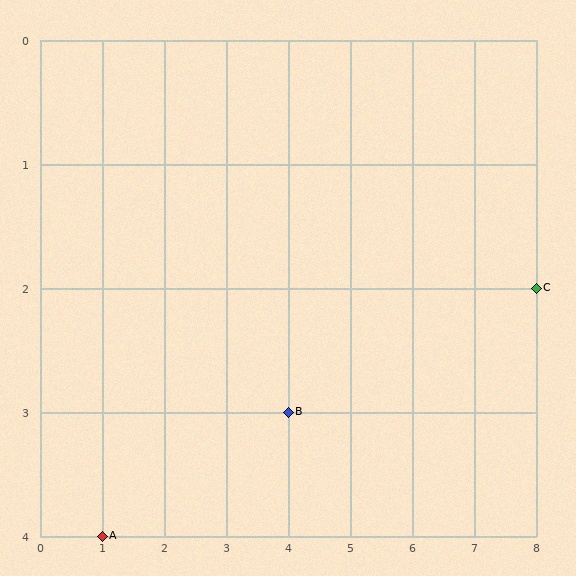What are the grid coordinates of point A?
Point A is at grid coordinates (1, 4).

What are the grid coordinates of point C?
Point C is at grid coordinates (8, 2).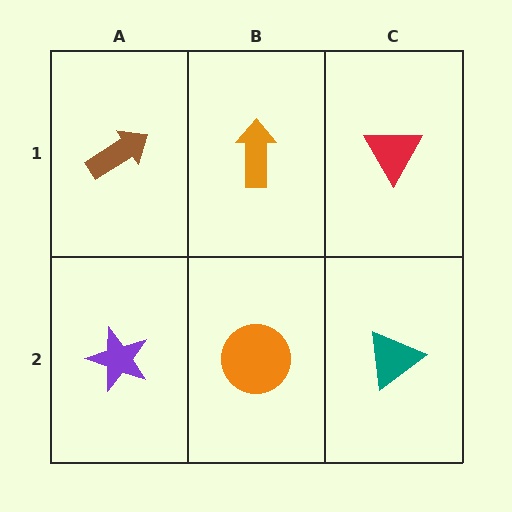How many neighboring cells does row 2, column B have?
3.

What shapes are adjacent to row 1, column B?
An orange circle (row 2, column B), a brown arrow (row 1, column A), a red triangle (row 1, column C).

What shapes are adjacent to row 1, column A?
A purple star (row 2, column A), an orange arrow (row 1, column B).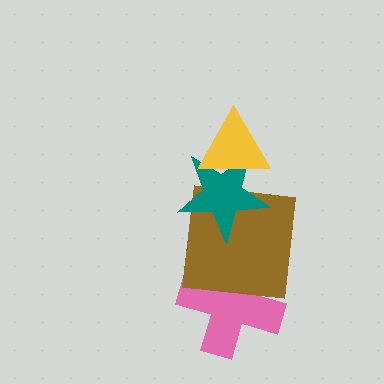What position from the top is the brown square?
The brown square is 3rd from the top.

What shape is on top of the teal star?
The yellow triangle is on top of the teal star.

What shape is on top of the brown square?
The teal star is on top of the brown square.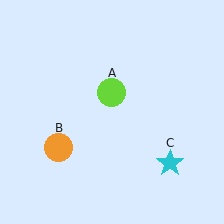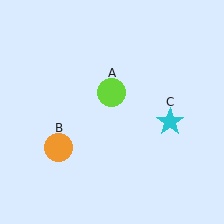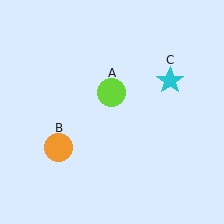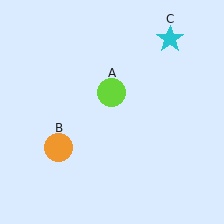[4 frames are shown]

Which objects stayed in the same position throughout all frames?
Lime circle (object A) and orange circle (object B) remained stationary.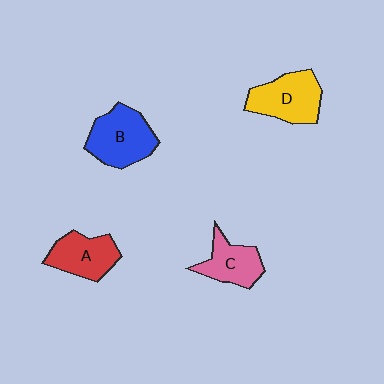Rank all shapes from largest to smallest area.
From largest to smallest: B (blue), D (yellow), A (red), C (pink).